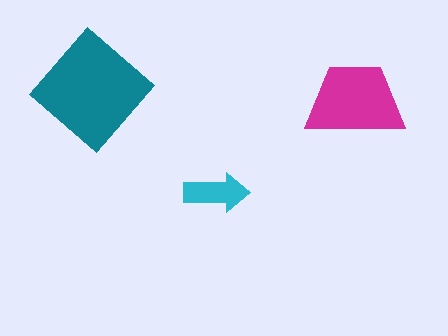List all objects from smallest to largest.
The cyan arrow, the magenta trapezoid, the teal diamond.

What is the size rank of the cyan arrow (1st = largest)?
3rd.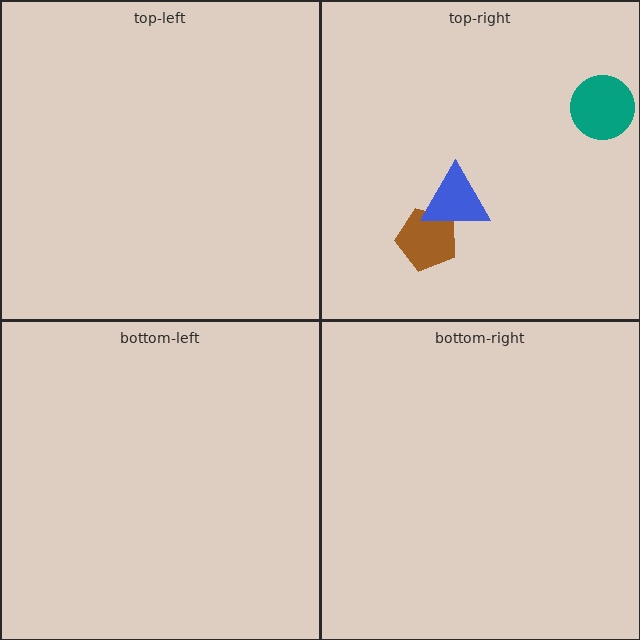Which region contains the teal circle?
The top-right region.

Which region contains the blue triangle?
The top-right region.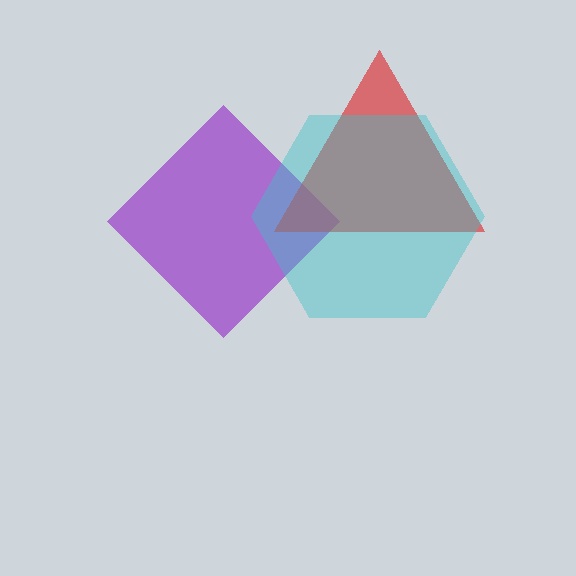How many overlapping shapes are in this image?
There are 3 overlapping shapes in the image.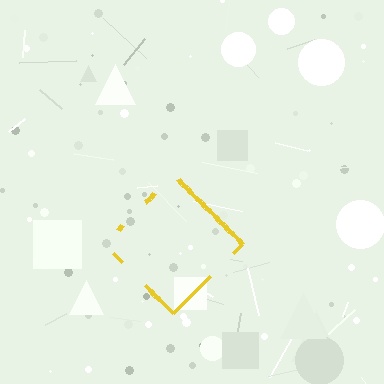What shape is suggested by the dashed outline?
The dashed outline suggests a diamond.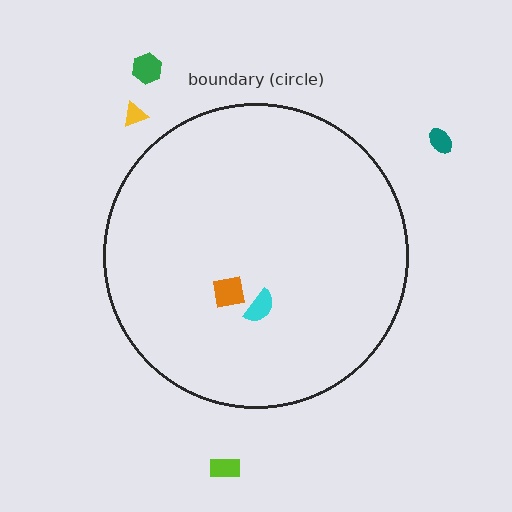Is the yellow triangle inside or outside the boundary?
Outside.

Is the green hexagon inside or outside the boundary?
Outside.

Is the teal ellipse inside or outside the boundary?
Outside.